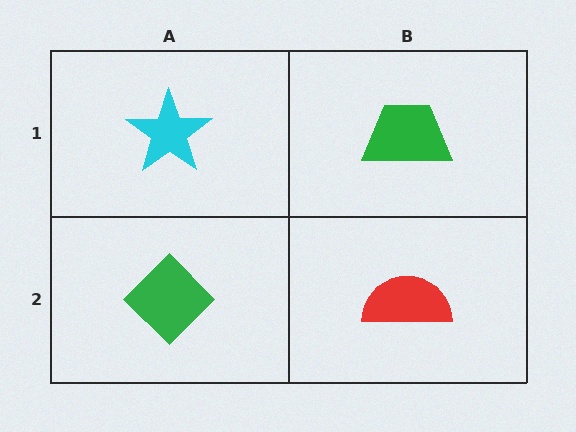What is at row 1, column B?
A green trapezoid.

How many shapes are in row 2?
2 shapes.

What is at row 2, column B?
A red semicircle.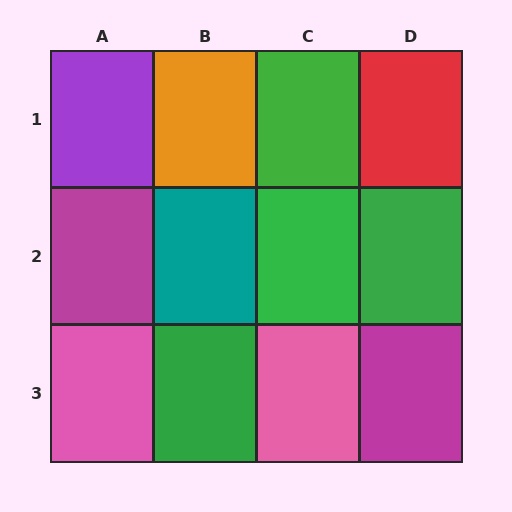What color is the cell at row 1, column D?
Red.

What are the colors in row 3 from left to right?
Pink, green, pink, magenta.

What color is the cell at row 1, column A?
Purple.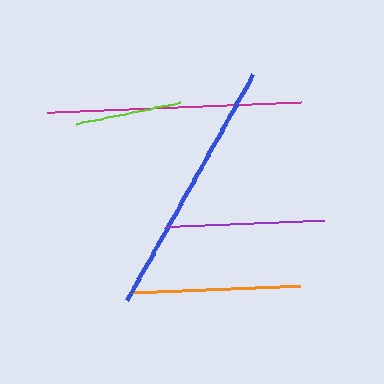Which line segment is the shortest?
The lime line is the shortest at approximately 106 pixels.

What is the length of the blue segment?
The blue segment is approximately 258 pixels long.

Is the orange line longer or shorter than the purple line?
The orange line is longer than the purple line.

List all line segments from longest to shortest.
From longest to shortest: blue, magenta, orange, purple, lime.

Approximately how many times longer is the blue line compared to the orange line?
The blue line is approximately 1.5 times the length of the orange line.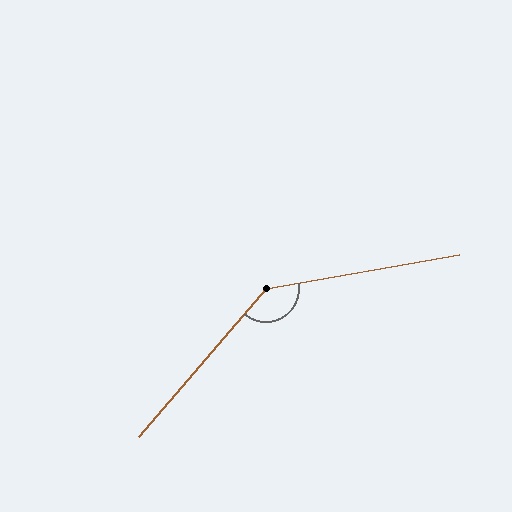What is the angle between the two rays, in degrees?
Approximately 141 degrees.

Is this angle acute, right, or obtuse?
It is obtuse.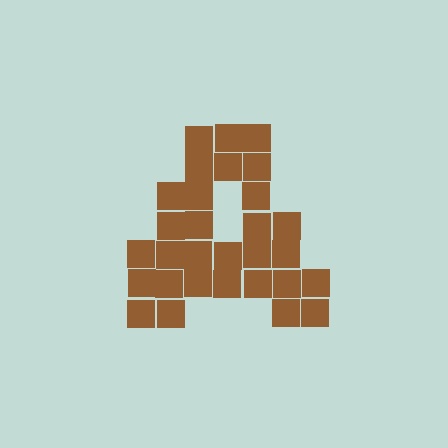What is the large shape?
The large shape is the letter A.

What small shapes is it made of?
It is made of small squares.